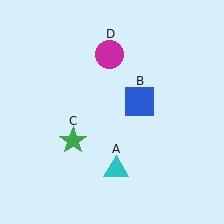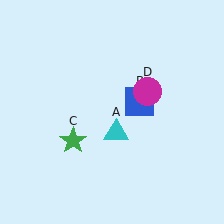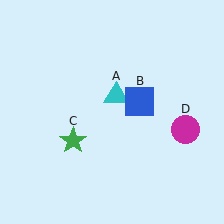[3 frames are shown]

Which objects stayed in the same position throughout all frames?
Blue square (object B) and green star (object C) remained stationary.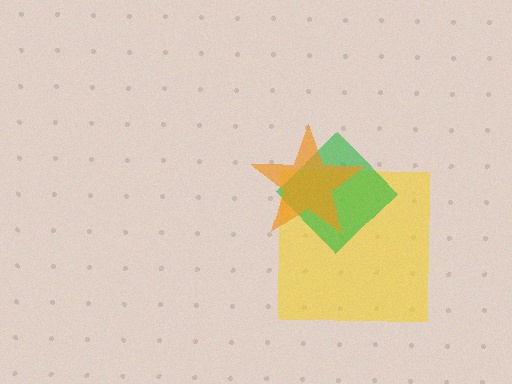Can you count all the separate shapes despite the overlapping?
Yes, there are 3 separate shapes.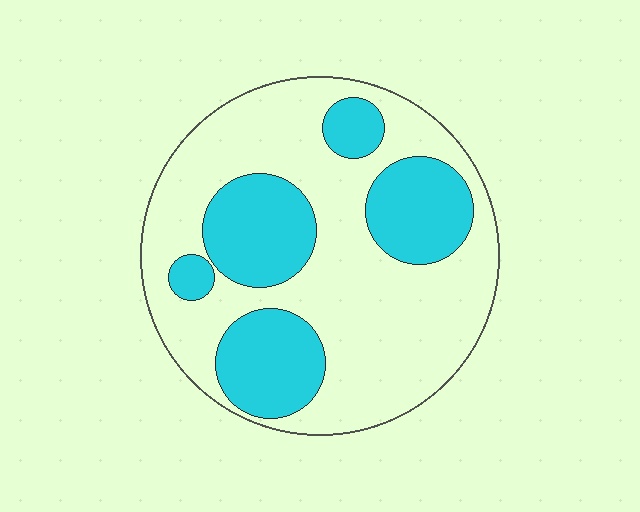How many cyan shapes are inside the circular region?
5.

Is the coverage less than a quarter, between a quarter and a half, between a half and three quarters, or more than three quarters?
Between a quarter and a half.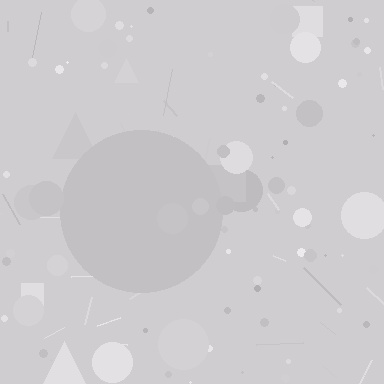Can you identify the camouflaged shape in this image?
The camouflaged shape is a circle.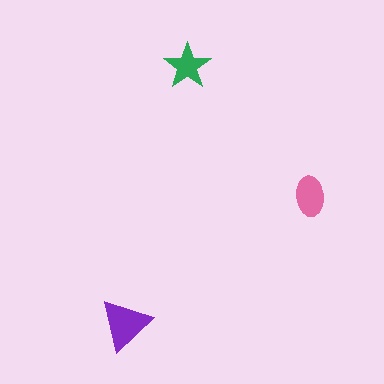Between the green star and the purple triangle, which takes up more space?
The purple triangle.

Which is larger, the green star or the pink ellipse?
The pink ellipse.